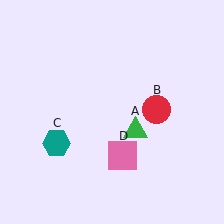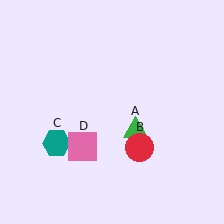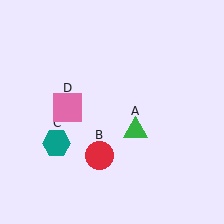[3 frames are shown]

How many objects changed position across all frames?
2 objects changed position: red circle (object B), pink square (object D).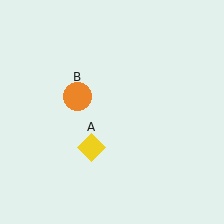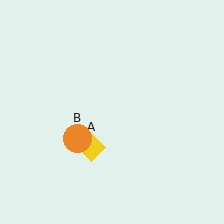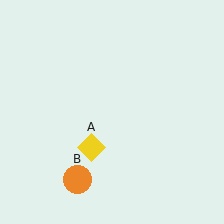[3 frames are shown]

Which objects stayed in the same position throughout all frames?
Yellow diamond (object A) remained stationary.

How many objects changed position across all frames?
1 object changed position: orange circle (object B).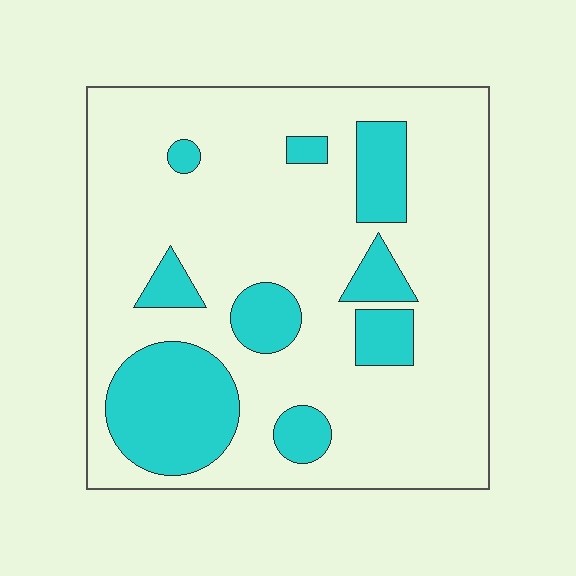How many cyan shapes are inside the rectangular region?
9.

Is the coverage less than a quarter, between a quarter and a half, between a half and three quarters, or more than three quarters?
Less than a quarter.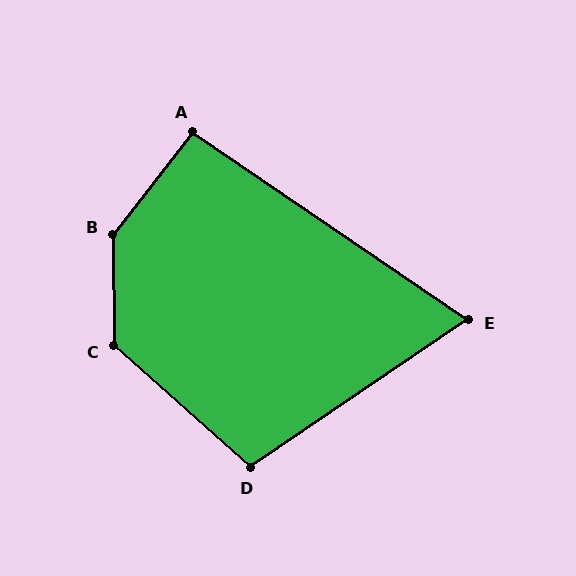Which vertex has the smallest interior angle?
E, at approximately 68 degrees.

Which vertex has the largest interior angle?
B, at approximately 141 degrees.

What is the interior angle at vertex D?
Approximately 104 degrees (obtuse).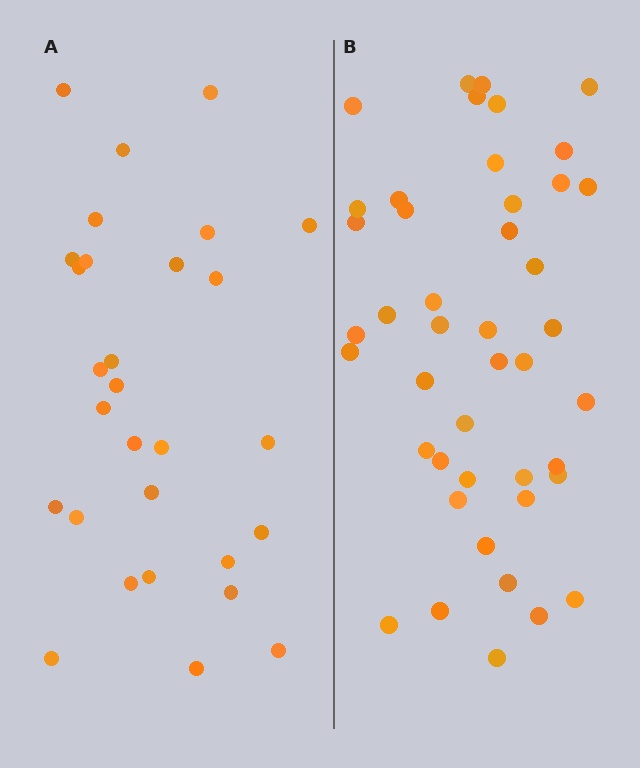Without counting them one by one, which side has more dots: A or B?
Region B (the right region) has more dots.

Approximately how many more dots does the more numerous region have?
Region B has approximately 15 more dots than region A.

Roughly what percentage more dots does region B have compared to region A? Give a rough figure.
About 50% more.